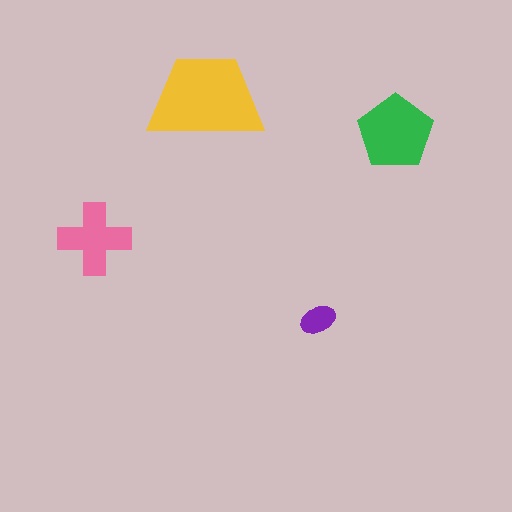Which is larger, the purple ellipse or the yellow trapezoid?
The yellow trapezoid.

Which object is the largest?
The yellow trapezoid.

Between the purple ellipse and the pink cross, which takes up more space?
The pink cross.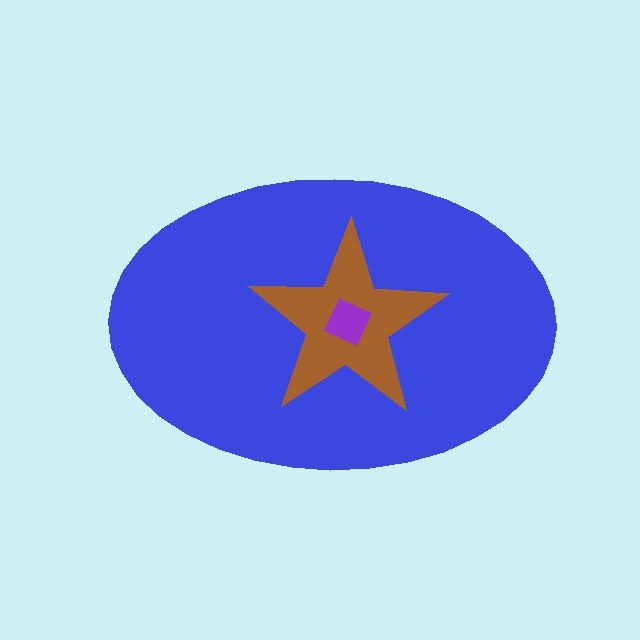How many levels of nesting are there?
3.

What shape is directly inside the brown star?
The purple square.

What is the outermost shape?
The blue ellipse.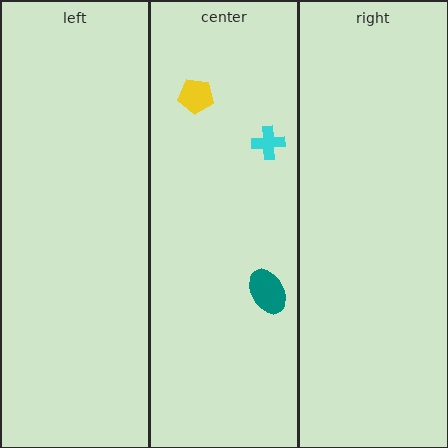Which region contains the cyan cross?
The center region.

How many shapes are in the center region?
3.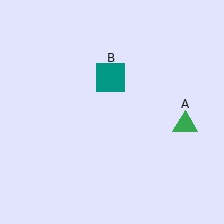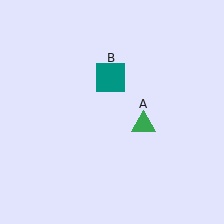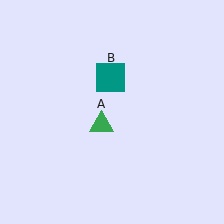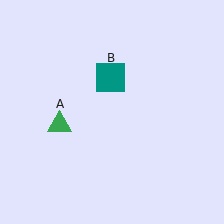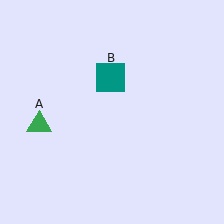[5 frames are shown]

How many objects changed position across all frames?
1 object changed position: green triangle (object A).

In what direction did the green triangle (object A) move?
The green triangle (object A) moved left.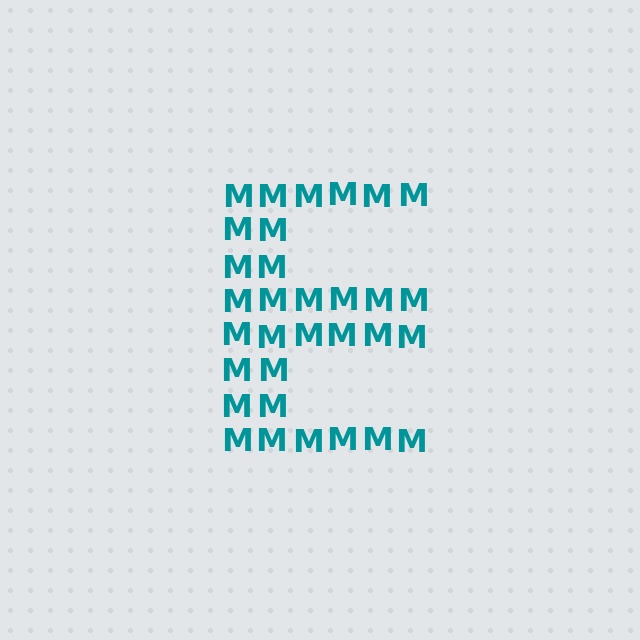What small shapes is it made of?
It is made of small letter M's.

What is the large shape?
The large shape is the letter E.